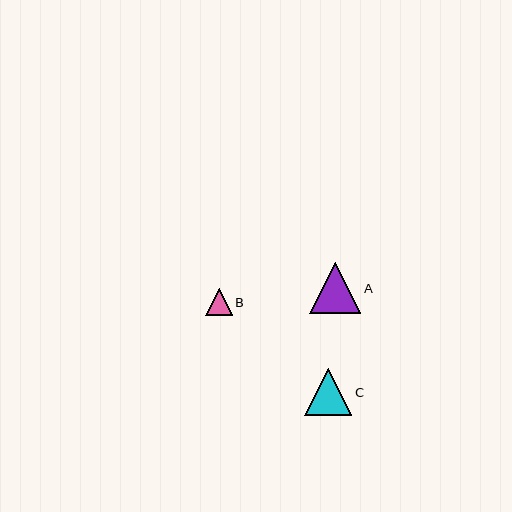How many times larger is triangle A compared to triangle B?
Triangle A is approximately 1.9 times the size of triangle B.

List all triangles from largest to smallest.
From largest to smallest: A, C, B.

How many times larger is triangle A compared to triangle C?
Triangle A is approximately 1.1 times the size of triangle C.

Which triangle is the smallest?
Triangle B is the smallest with a size of approximately 26 pixels.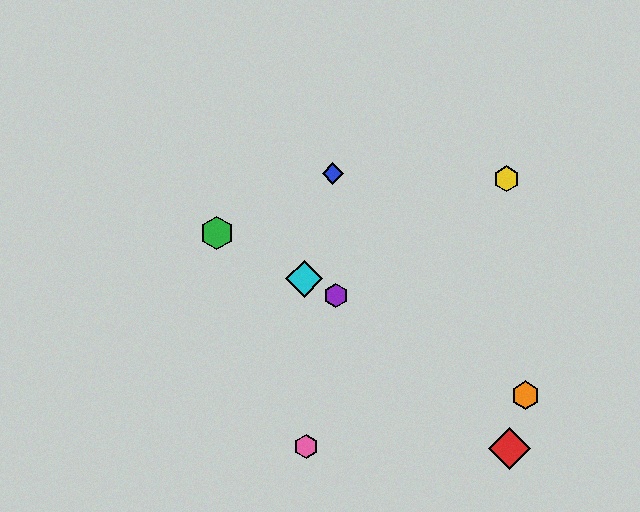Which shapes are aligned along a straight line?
The green hexagon, the purple hexagon, the orange hexagon, the cyan diamond are aligned along a straight line.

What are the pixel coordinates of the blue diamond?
The blue diamond is at (333, 173).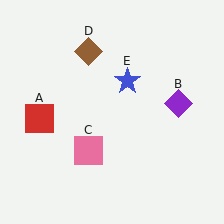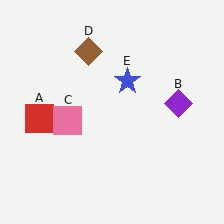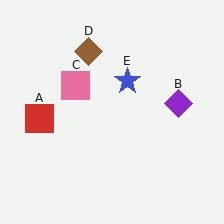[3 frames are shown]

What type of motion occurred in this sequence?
The pink square (object C) rotated clockwise around the center of the scene.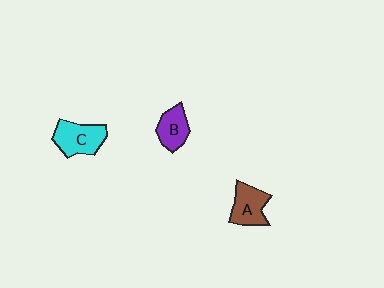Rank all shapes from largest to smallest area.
From largest to smallest: C (cyan), A (brown), B (purple).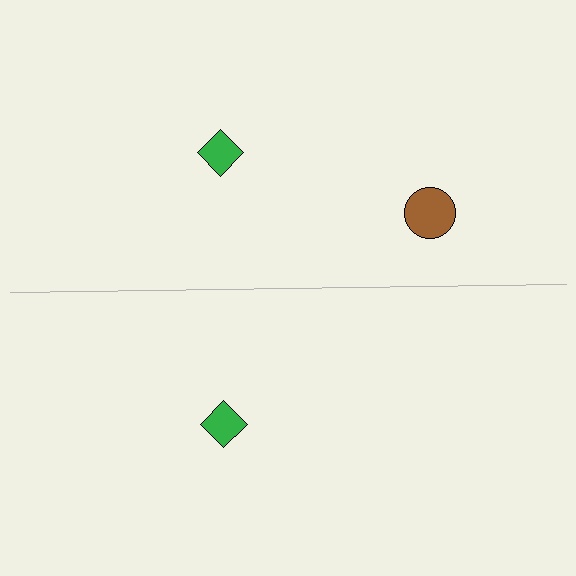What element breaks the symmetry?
A brown circle is missing from the bottom side.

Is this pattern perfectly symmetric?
No, the pattern is not perfectly symmetric. A brown circle is missing from the bottom side.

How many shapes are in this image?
There are 3 shapes in this image.